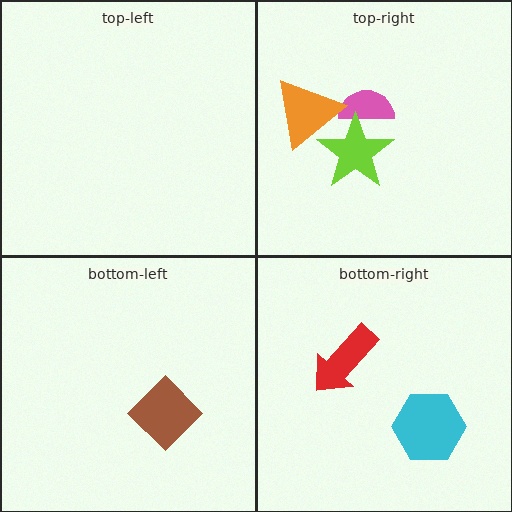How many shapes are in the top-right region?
3.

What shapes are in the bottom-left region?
The brown diamond.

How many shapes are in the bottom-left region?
1.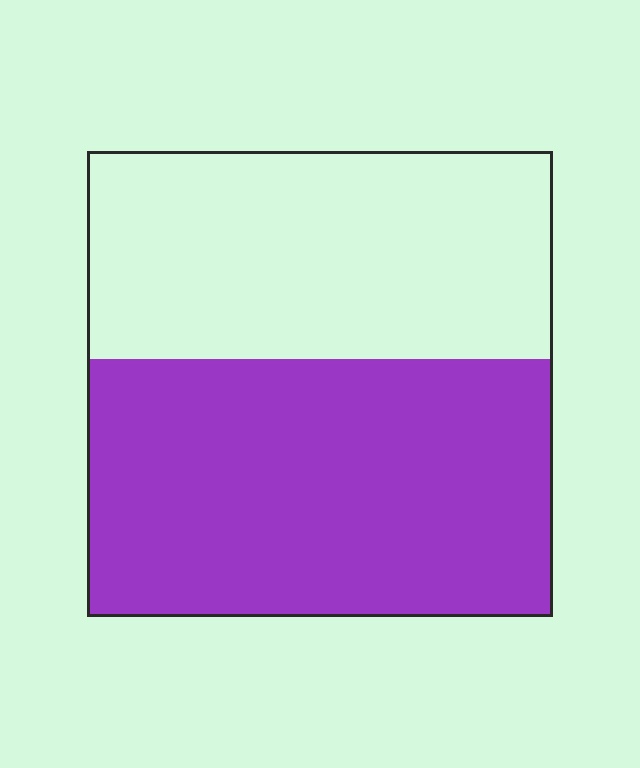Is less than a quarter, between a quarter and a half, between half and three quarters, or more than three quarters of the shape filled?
Between half and three quarters.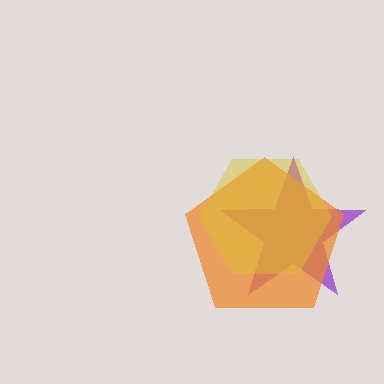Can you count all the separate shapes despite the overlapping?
Yes, there are 3 separate shapes.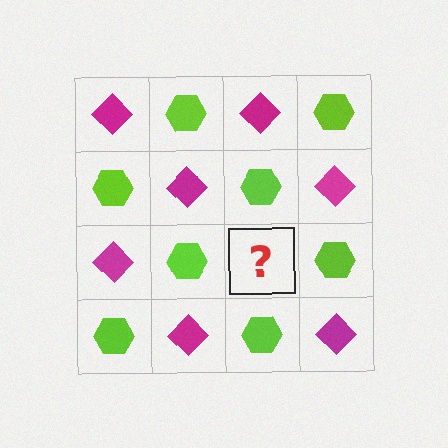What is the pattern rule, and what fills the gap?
The rule is that it alternates magenta diamond and lime hexagon in a checkerboard pattern. The gap should be filled with a magenta diamond.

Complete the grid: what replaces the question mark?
The question mark should be replaced with a magenta diamond.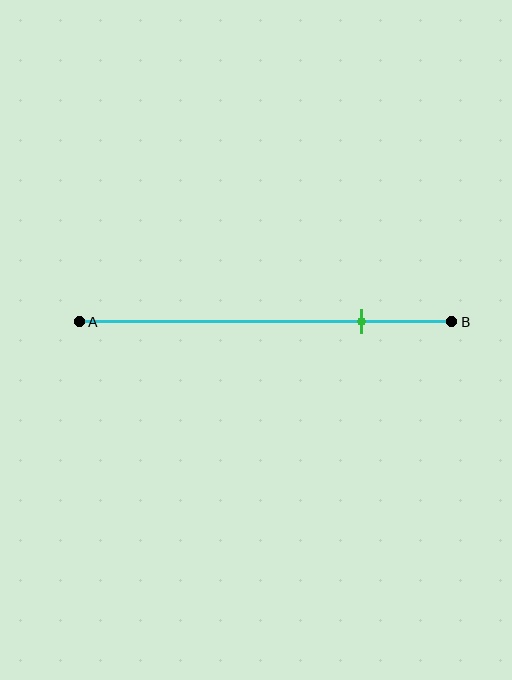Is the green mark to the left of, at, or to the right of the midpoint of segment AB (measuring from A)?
The green mark is to the right of the midpoint of segment AB.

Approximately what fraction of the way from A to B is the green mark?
The green mark is approximately 75% of the way from A to B.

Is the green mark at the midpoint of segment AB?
No, the mark is at about 75% from A, not at the 50% midpoint.